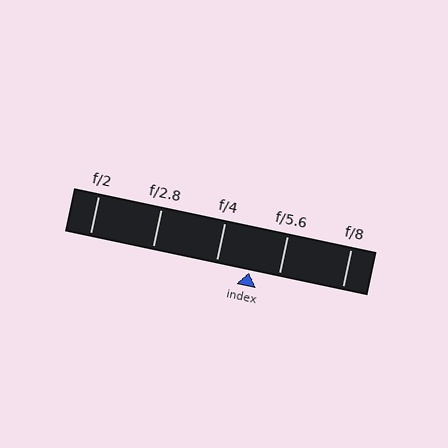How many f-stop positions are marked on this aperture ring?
There are 5 f-stop positions marked.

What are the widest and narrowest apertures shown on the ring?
The widest aperture shown is f/2 and the narrowest is f/8.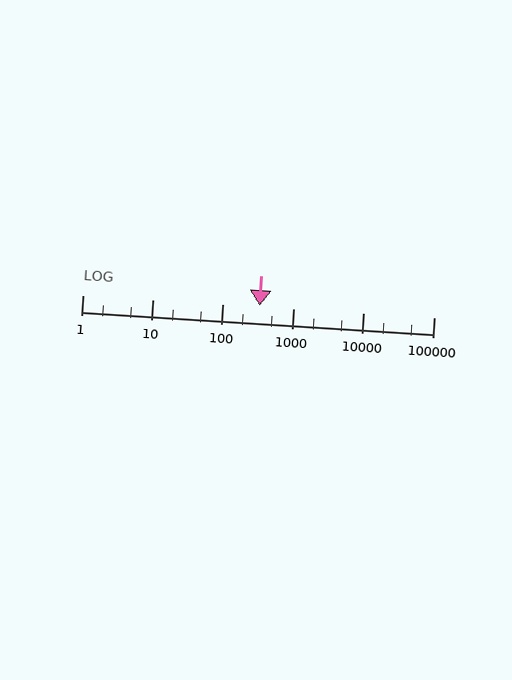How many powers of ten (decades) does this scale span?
The scale spans 5 decades, from 1 to 100000.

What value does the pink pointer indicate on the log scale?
The pointer indicates approximately 330.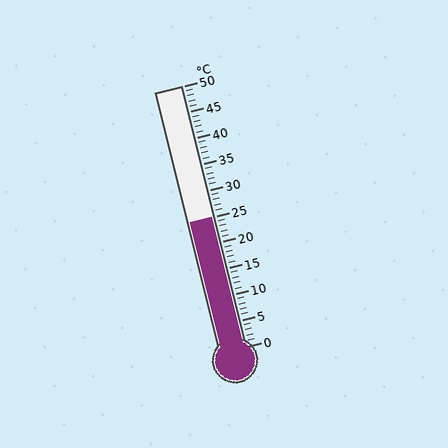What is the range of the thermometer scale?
The thermometer scale ranges from 0°C to 50°C.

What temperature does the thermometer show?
The thermometer shows approximately 25°C.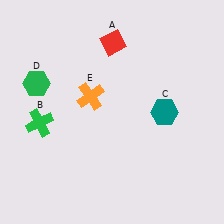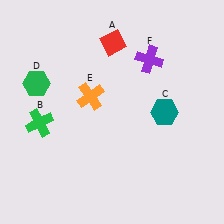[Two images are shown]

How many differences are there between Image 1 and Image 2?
There is 1 difference between the two images.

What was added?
A purple cross (F) was added in Image 2.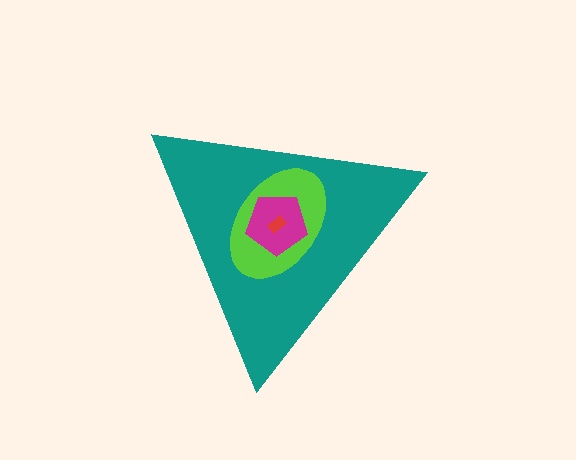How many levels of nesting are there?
4.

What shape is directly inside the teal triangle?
The lime ellipse.